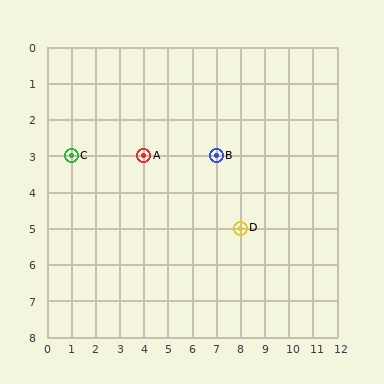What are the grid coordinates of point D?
Point D is at grid coordinates (8, 5).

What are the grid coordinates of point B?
Point B is at grid coordinates (7, 3).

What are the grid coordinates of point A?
Point A is at grid coordinates (4, 3).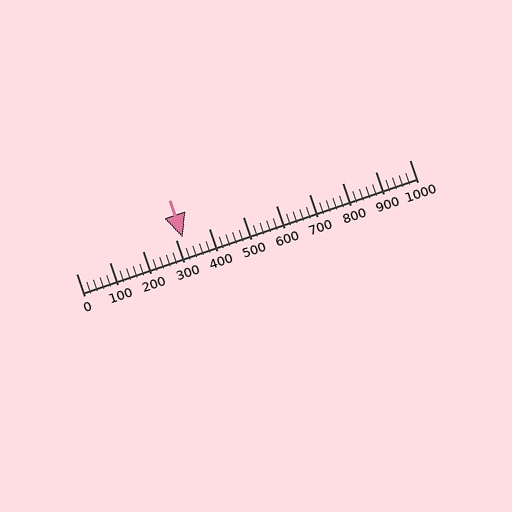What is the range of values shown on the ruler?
The ruler shows values from 0 to 1000.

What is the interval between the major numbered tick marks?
The major tick marks are spaced 100 units apart.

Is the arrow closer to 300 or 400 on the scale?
The arrow is closer to 300.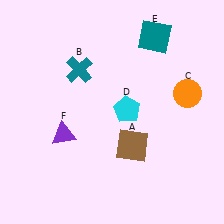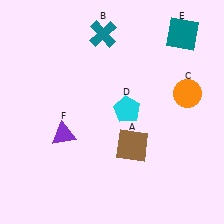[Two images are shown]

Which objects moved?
The objects that moved are: the teal cross (B), the teal square (E).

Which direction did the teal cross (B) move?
The teal cross (B) moved up.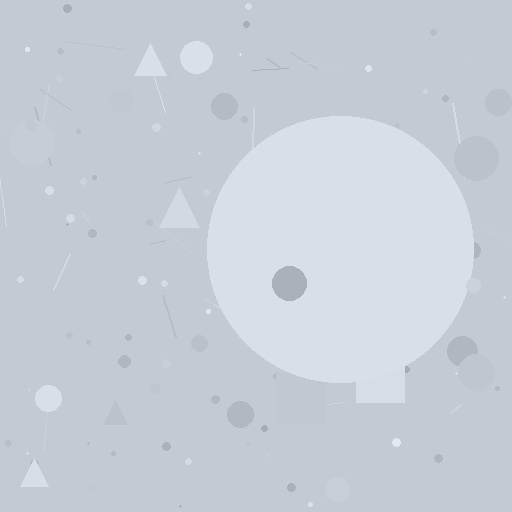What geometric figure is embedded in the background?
A circle is embedded in the background.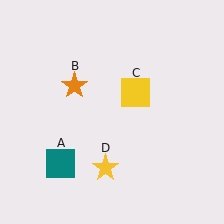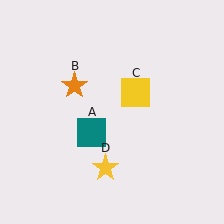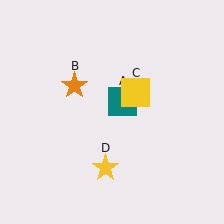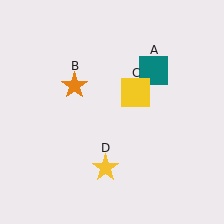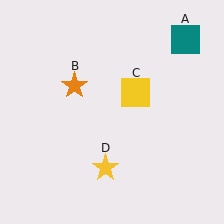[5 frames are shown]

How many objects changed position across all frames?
1 object changed position: teal square (object A).